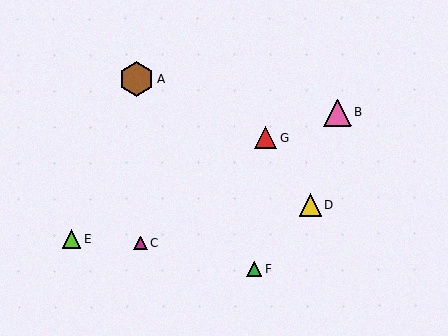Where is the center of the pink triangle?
The center of the pink triangle is at (337, 113).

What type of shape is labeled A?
Shape A is a brown hexagon.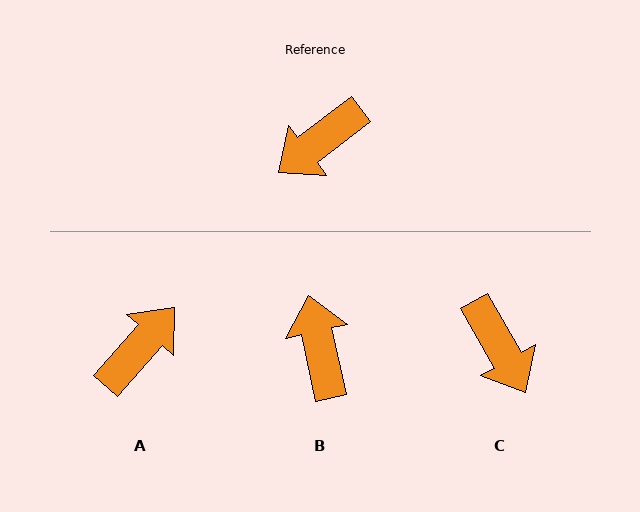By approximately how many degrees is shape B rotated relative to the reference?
Approximately 115 degrees clockwise.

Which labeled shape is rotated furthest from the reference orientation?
A, about 169 degrees away.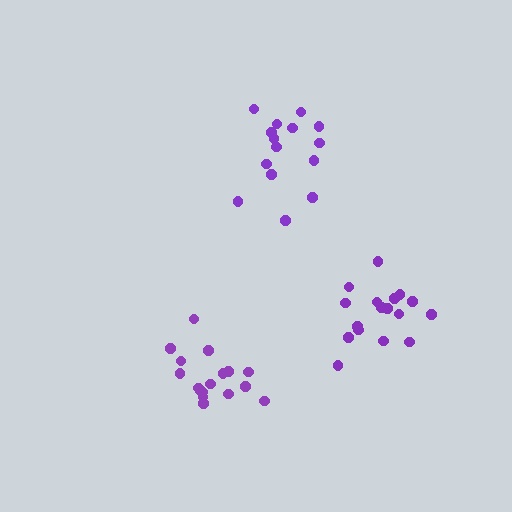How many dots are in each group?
Group 1: 17 dots, Group 2: 17 dots, Group 3: 16 dots (50 total).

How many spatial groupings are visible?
There are 3 spatial groupings.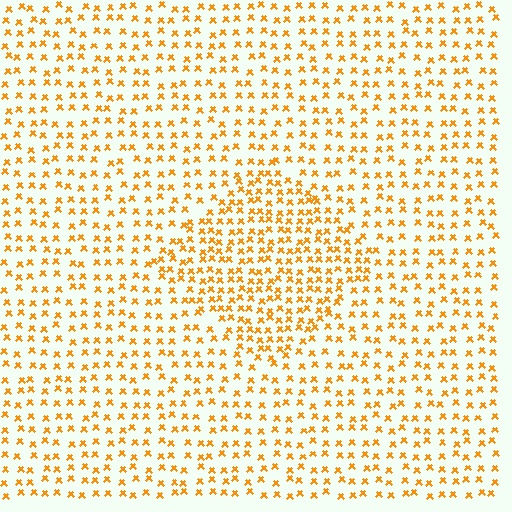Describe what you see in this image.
The image contains small orange elements arranged at two different densities. A diamond-shaped region is visible where the elements are more densely packed than the surrounding area.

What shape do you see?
I see a diamond.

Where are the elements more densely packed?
The elements are more densely packed inside the diamond boundary.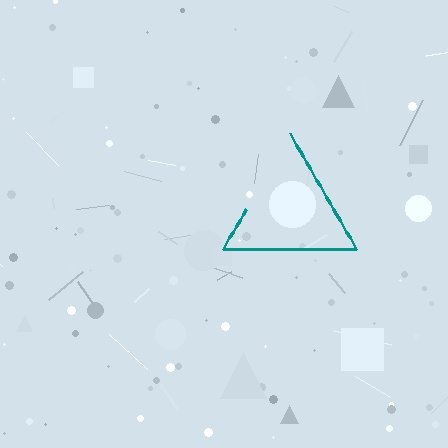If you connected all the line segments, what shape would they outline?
They would outline a triangle.